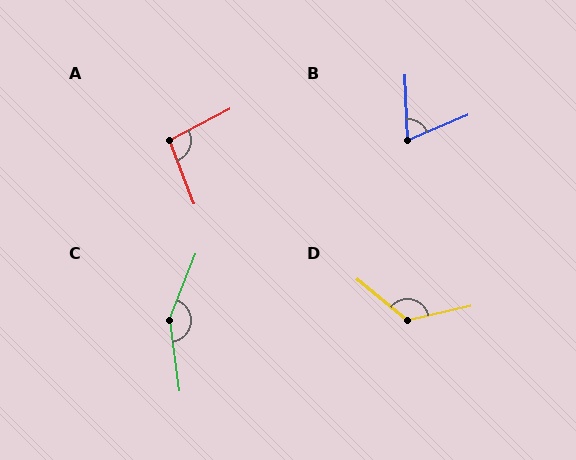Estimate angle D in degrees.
Approximately 129 degrees.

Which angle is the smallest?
B, at approximately 69 degrees.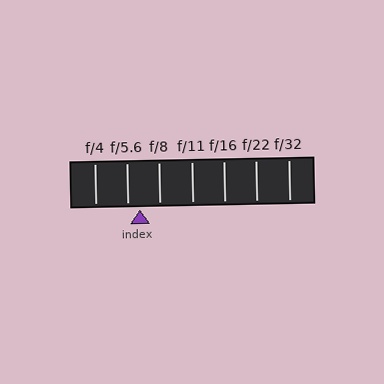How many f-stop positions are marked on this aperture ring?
There are 7 f-stop positions marked.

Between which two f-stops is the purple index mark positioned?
The index mark is between f/5.6 and f/8.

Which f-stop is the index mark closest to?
The index mark is closest to f/5.6.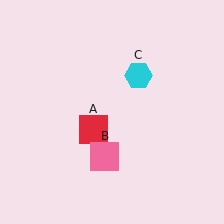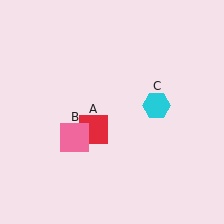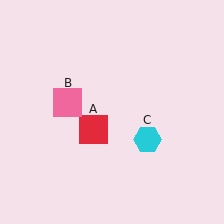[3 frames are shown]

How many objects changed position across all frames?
2 objects changed position: pink square (object B), cyan hexagon (object C).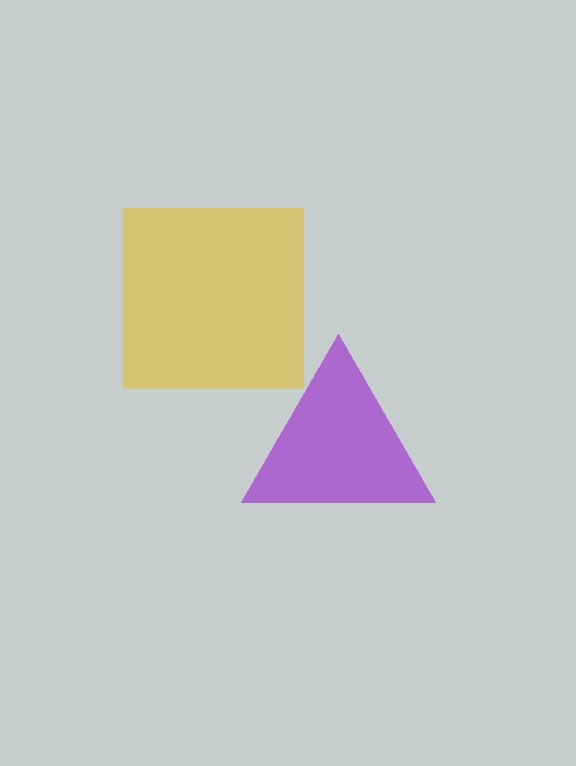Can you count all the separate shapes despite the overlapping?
Yes, there are 2 separate shapes.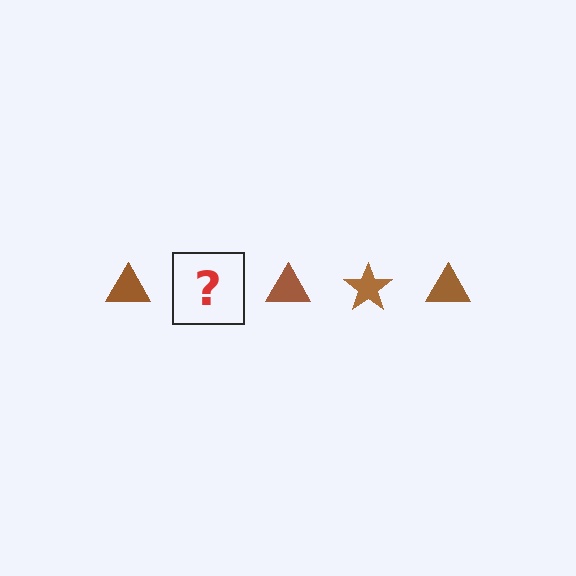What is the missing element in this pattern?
The missing element is a brown star.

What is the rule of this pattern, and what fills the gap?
The rule is that the pattern cycles through triangle, star shapes in brown. The gap should be filled with a brown star.